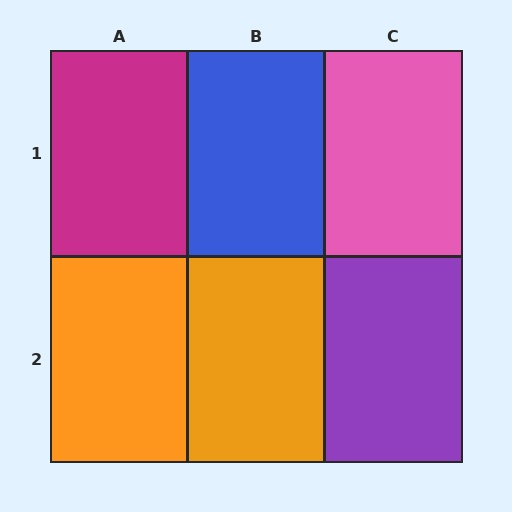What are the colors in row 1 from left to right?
Magenta, blue, pink.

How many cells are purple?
1 cell is purple.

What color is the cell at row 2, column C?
Purple.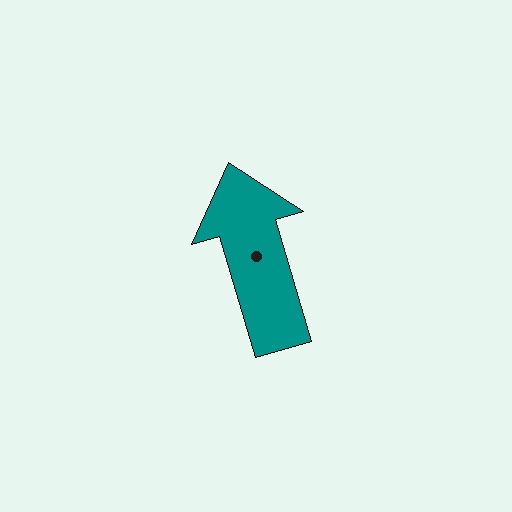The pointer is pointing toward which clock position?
Roughly 11 o'clock.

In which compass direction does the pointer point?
North.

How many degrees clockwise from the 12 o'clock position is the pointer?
Approximately 344 degrees.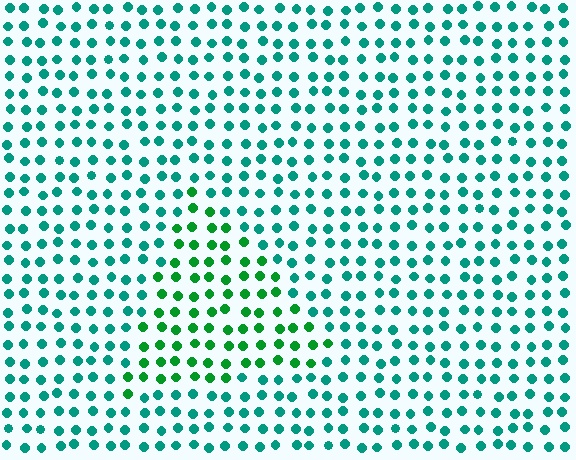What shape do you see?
I see a triangle.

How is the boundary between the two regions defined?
The boundary is defined purely by a slight shift in hue (about 36 degrees). Spacing, size, and orientation are identical on both sides.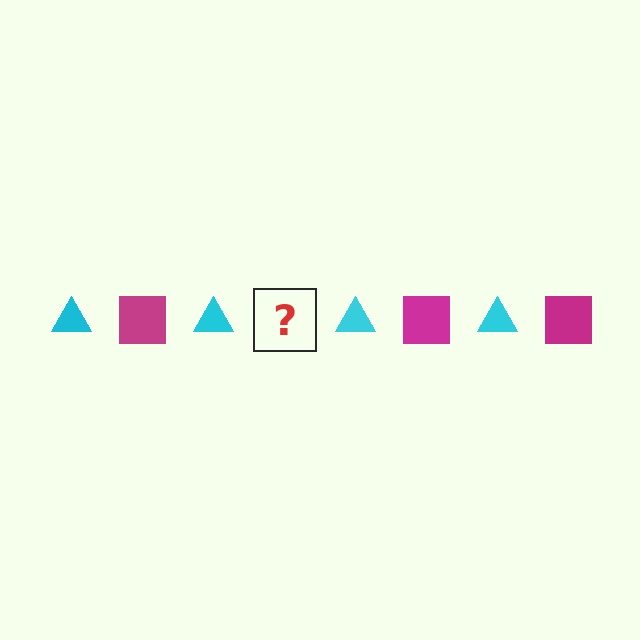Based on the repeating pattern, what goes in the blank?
The blank should be a magenta square.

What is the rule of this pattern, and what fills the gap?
The rule is that the pattern alternates between cyan triangle and magenta square. The gap should be filled with a magenta square.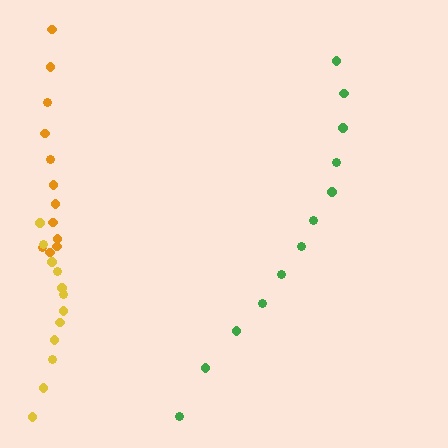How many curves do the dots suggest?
There are 3 distinct paths.